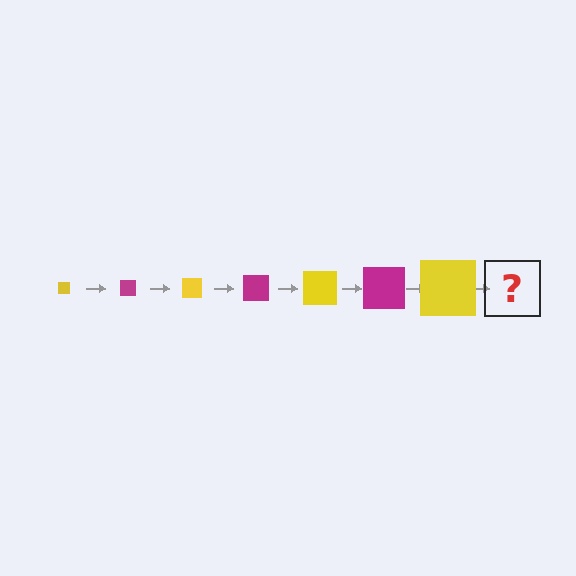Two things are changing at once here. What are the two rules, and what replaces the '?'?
The two rules are that the square grows larger each step and the color cycles through yellow and magenta. The '?' should be a magenta square, larger than the previous one.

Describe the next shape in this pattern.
It should be a magenta square, larger than the previous one.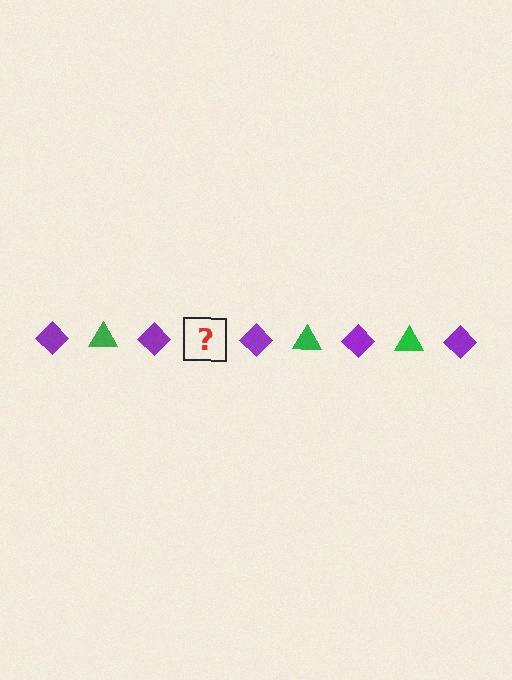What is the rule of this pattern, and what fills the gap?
The rule is that the pattern alternates between purple diamond and green triangle. The gap should be filled with a green triangle.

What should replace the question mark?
The question mark should be replaced with a green triangle.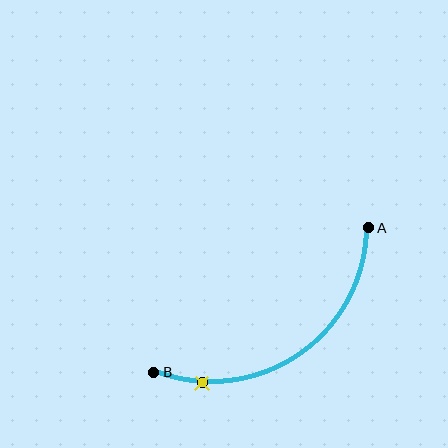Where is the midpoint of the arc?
The arc midpoint is the point on the curve farthest from the straight line joining A and B. It sits below and to the right of that line.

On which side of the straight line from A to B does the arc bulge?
The arc bulges below and to the right of the straight line connecting A and B.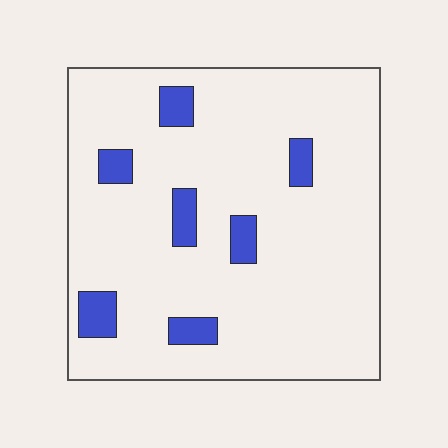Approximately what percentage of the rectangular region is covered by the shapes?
Approximately 10%.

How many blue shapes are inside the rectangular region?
7.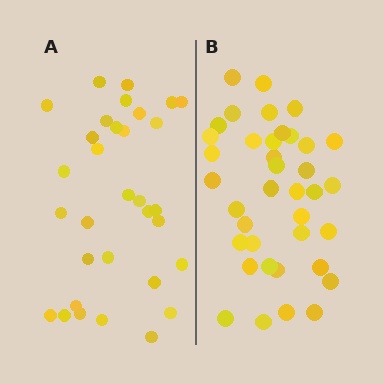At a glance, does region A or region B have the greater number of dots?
Region B (the right region) has more dots.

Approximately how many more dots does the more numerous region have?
Region B has about 6 more dots than region A.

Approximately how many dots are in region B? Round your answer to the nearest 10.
About 40 dots. (The exact count is 38, which rounds to 40.)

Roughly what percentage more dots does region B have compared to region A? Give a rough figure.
About 20% more.